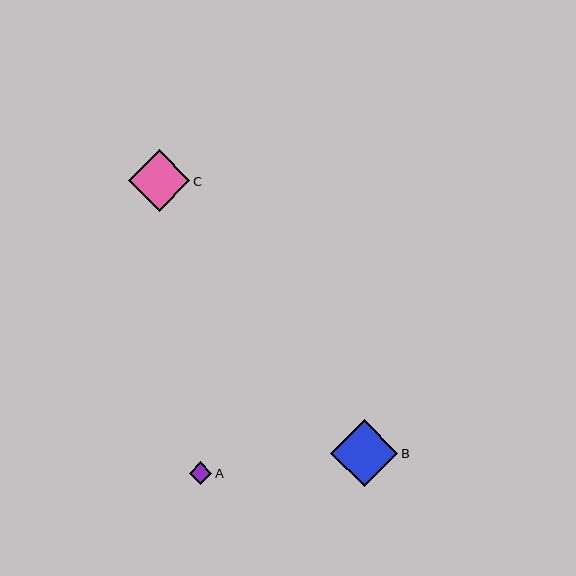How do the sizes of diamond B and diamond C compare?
Diamond B and diamond C are approximately the same size.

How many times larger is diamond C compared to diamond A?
Diamond C is approximately 2.7 times the size of diamond A.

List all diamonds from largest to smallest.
From largest to smallest: B, C, A.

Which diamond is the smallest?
Diamond A is the smallest with a size of approximately 23 pixels.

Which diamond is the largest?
Diamond B is the largest with a size of approximately 67 pixels.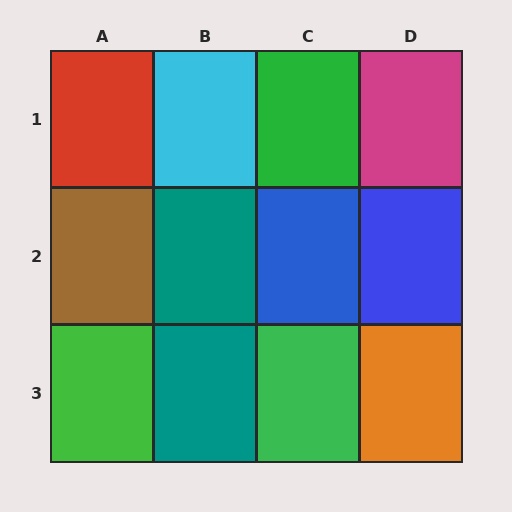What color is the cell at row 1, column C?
Green.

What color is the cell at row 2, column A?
Brown.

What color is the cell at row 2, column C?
Blue.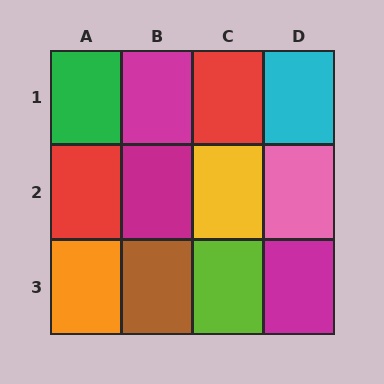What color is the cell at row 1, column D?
Cyan.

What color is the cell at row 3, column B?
Brown.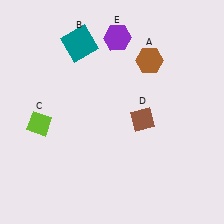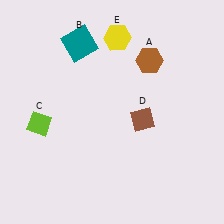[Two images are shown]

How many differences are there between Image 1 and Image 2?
There is 1 difference between the two images.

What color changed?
The hexagon (E) changed from purple in Image 1 to yellow in Image 2.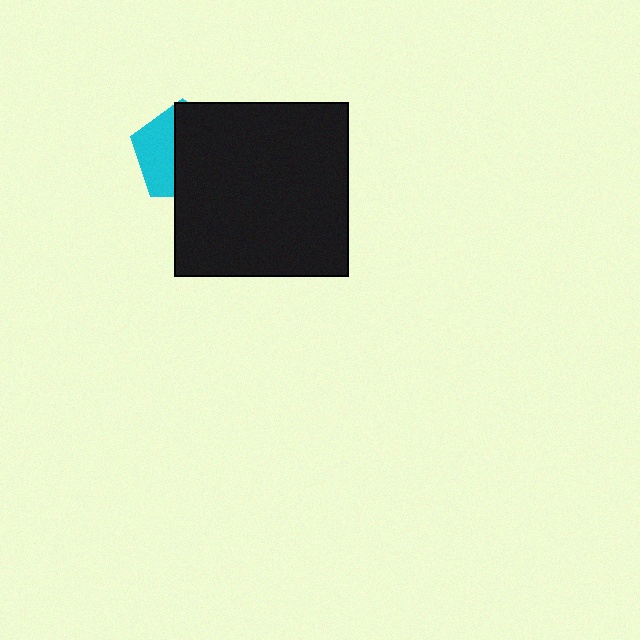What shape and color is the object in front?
The object in front is a black square.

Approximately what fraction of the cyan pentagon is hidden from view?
Roughly 62% of the cyan pentagon is hidden behind the black square.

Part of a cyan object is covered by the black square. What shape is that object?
It is a pentagon.